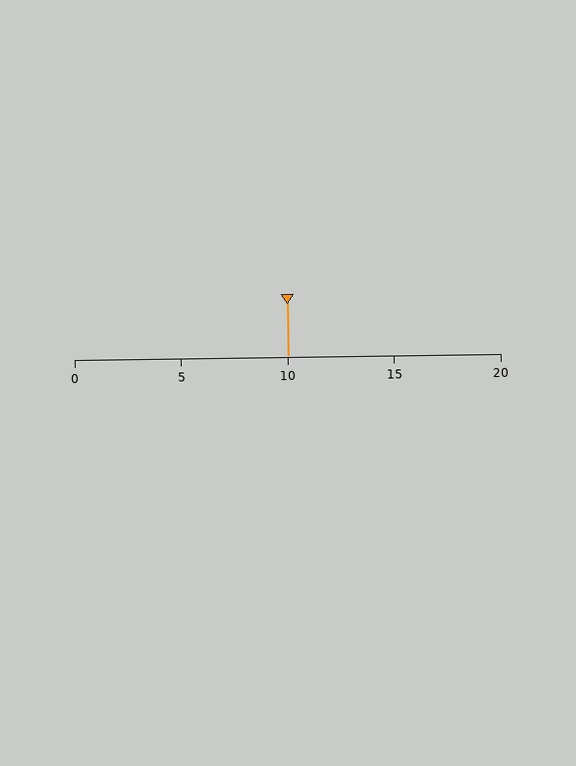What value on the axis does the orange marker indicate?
The marker indicates approximately 10.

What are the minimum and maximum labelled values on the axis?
The axis runs from 0 to 20.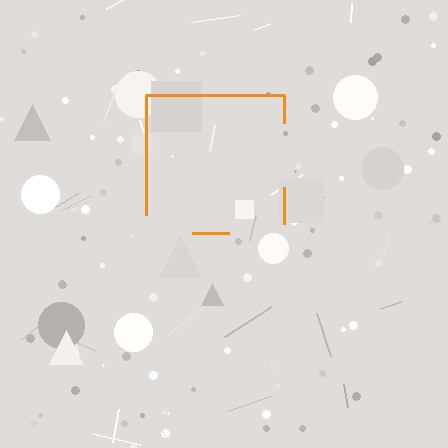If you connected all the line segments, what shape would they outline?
They would outline a square.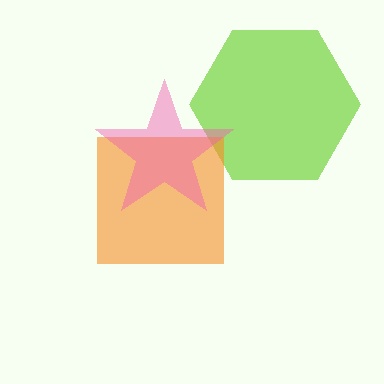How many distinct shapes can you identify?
There are 3 distinct shapes: a lime hexagon, an orange square, a pink star.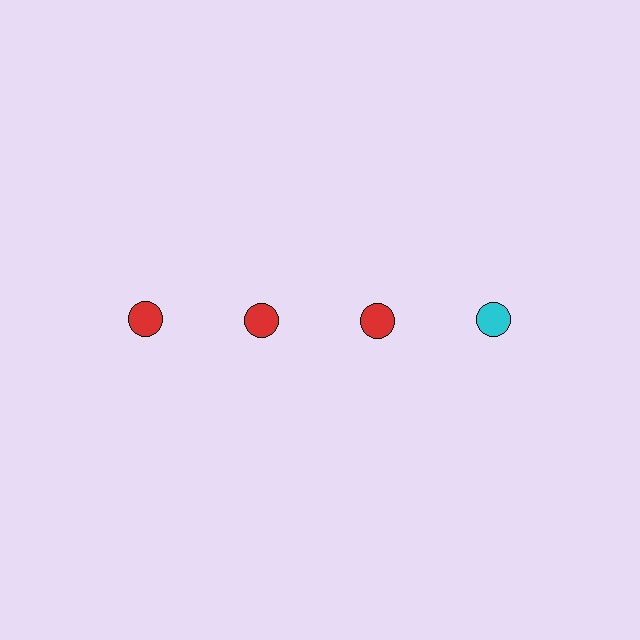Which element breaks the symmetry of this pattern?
The cyan circle in the top row, second from right column breaks the symmetry. All other shapes are red circles.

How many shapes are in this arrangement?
There are 4 shapes arranged in a grid pattern.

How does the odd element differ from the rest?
It has a different color: cyan instead of red.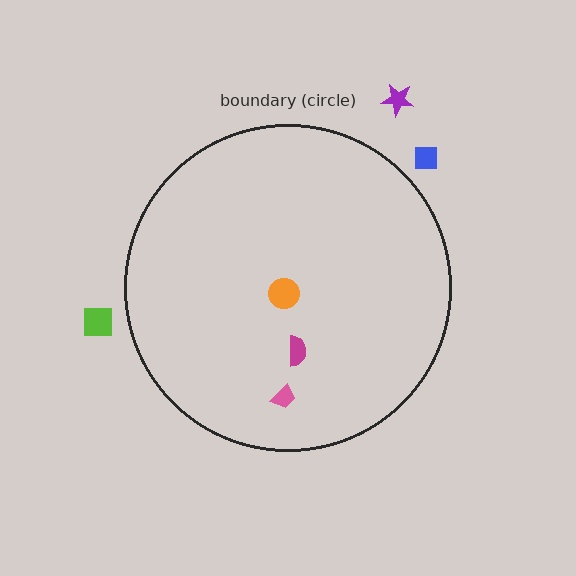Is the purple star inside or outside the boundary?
Outside.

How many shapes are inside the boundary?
3 inside, 3 outside.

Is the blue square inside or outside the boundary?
Outside.